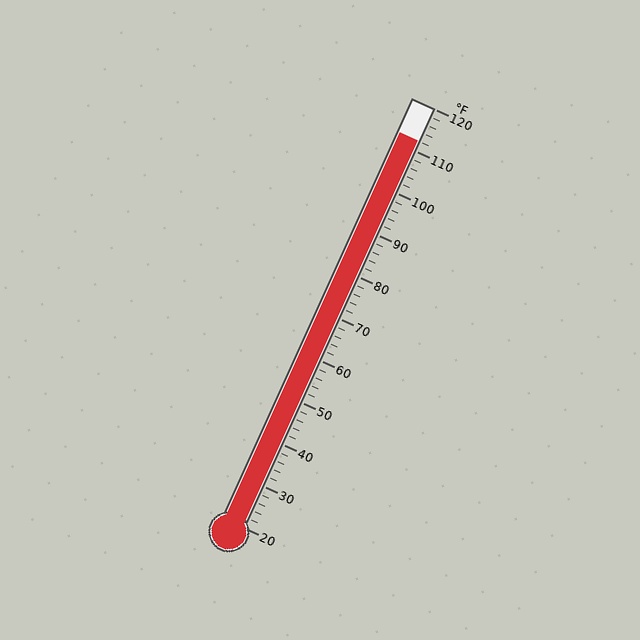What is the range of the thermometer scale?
The thermometer scale ranges from 20°F to 120°F.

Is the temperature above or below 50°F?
The temperature is above 50°F.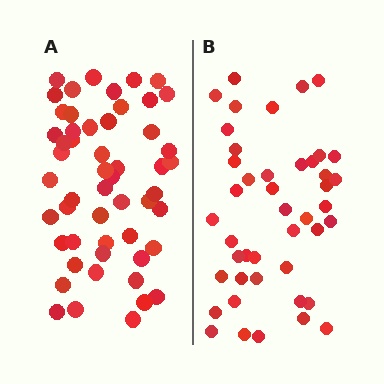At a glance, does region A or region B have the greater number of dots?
Region A (the left region) has more dots.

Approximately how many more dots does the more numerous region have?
Region A has roughly 8 or so more dots than region B.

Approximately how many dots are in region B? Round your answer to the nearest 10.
About 40 dots. (The exact count is 44, which rounds to 40.)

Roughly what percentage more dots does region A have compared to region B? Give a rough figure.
About 20% more.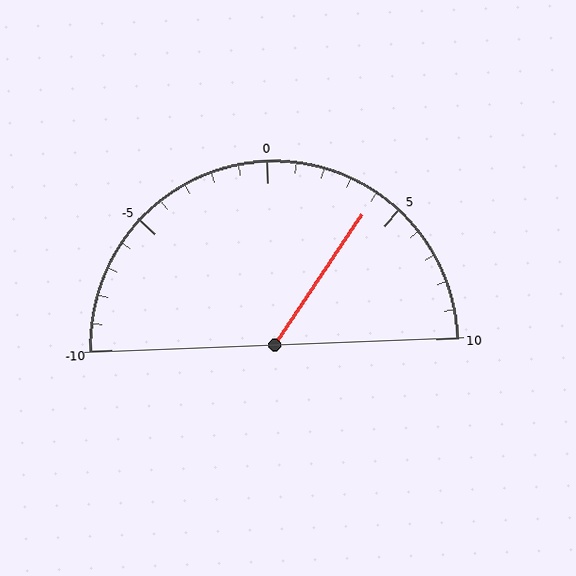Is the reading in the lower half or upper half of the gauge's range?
The reading is in the upper half of the range (-10 to 10).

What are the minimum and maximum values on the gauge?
The gauge ranges from -10 to 10.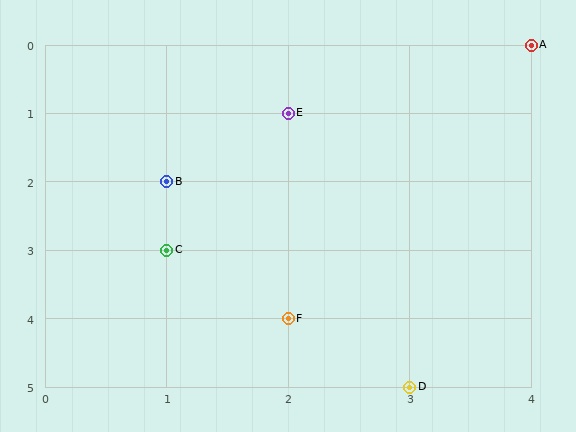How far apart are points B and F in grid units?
Points B and F are 1 column and 2 rows apart (about 2.2 grid units diagonally).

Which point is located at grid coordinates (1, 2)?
Point B is at (1, 2).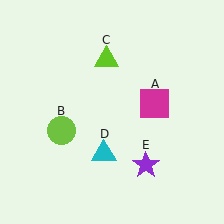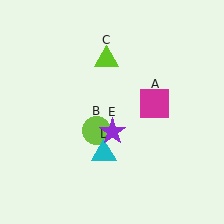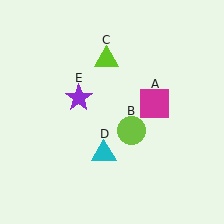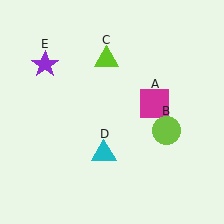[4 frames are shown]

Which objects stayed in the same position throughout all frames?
Magenta square (object A) and lime triangle (object C) and cyan triangle (object D) remained stationary.